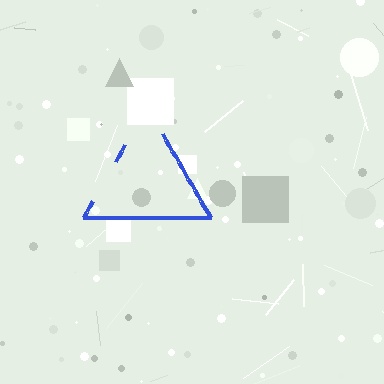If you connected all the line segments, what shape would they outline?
They would outline a triangle.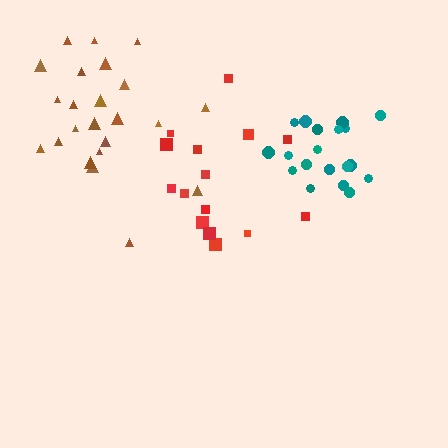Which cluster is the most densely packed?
Teal.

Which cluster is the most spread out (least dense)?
Red.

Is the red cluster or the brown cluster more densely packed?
Brown.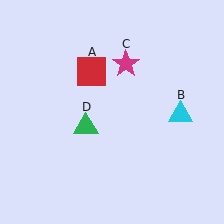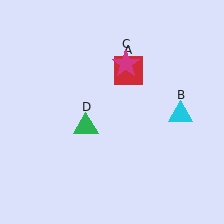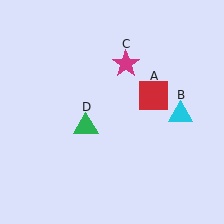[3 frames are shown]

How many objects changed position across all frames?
1 object changed position: red square (object A).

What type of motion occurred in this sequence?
The red square (object A) rotated clockwise around the center of the scene.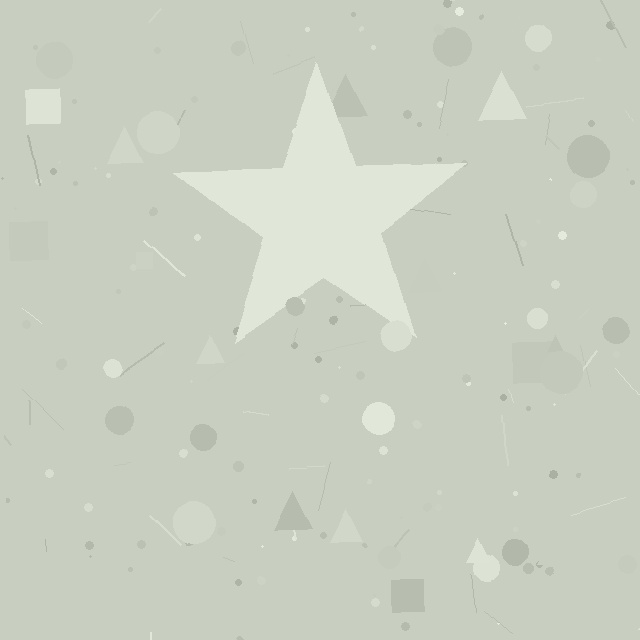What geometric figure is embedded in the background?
A star is embedded in the background.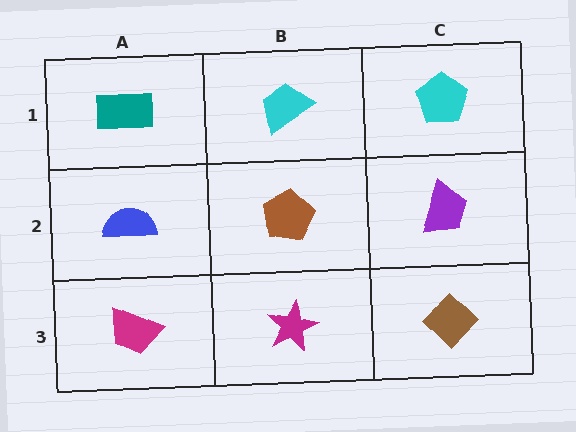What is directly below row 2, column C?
A brown diamond.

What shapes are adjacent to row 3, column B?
A brown pentagon (row 2, column B), a magenta trapezoid (row 3, column A), a brown diamond (row 3, column C).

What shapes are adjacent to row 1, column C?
A purple trapezoid (row 2, column C), a cyan trapezoid (row 1, column B).